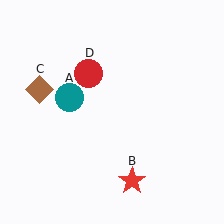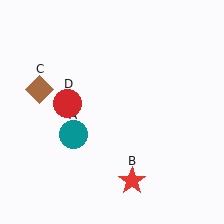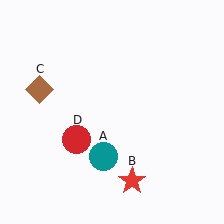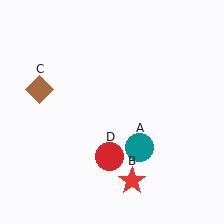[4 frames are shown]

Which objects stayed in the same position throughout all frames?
Red star (object B) and brown diamond (object C) remained stationary.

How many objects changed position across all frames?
2 objects changed position: teal circle (object A), red circle (object D).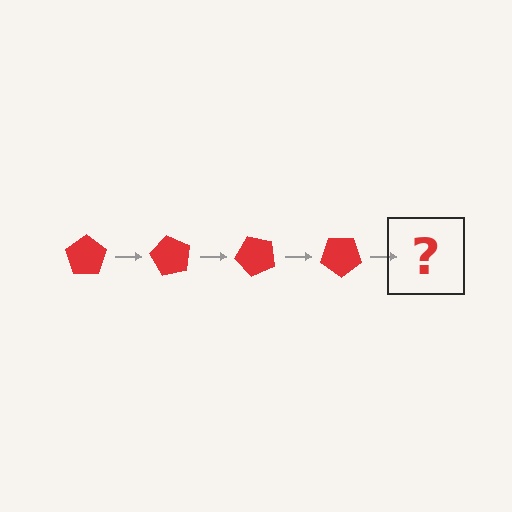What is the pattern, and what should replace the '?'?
The pattern is that the pentagon rotates 60 degrees each step. The '?' should be a red pentagon rotated 240 degrees.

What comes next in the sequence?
The next element should be a red pentagon rotated 240 degrees.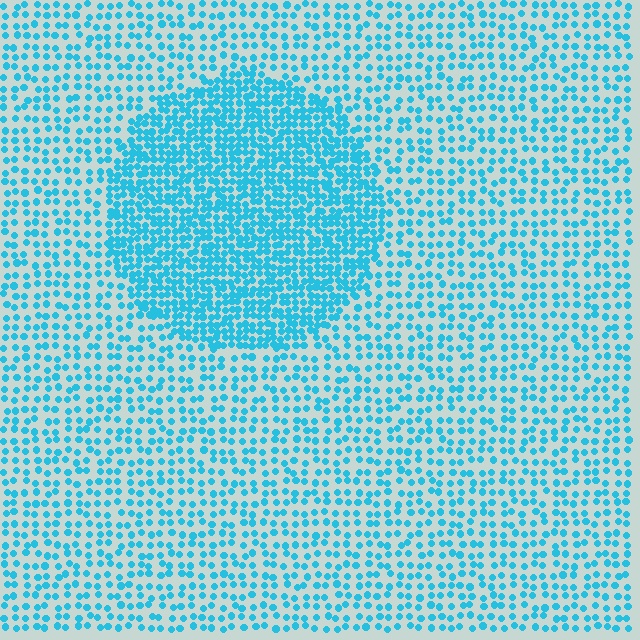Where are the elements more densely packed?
The elements are more densely packed inside the circle boundary.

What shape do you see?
I see a circle.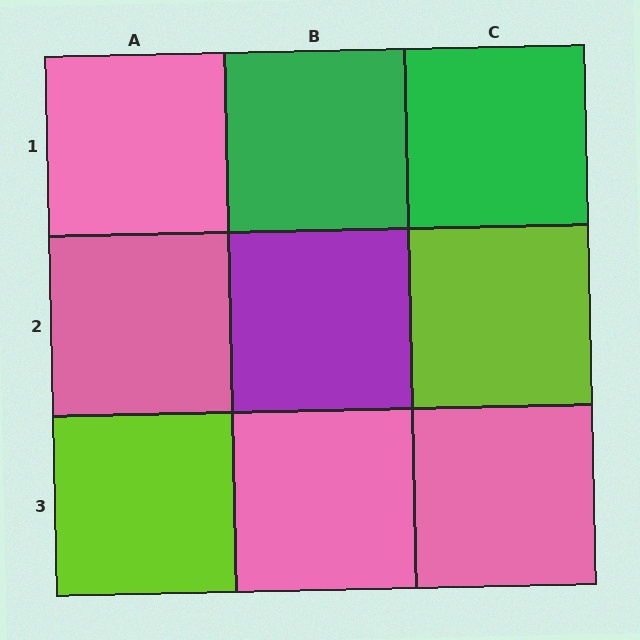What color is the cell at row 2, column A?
Pink.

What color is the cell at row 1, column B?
Green.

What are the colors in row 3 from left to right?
Lime, pink, pink.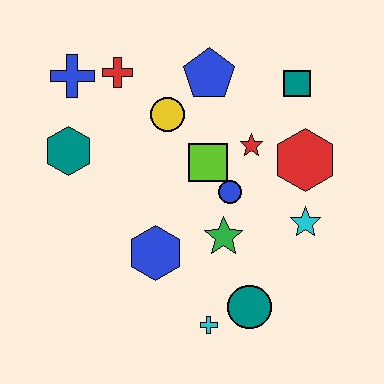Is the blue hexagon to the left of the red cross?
No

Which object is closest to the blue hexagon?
The green star is closest to the blue hexagon.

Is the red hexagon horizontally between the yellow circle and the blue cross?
No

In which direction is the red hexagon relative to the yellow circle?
The red hexagon is to the right of the yellow circle.